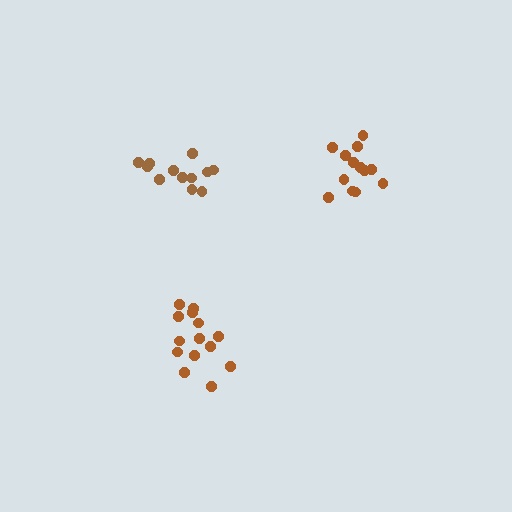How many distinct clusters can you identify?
There are 3 distinct clusters.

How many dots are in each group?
Group 1: 12 dots, Group 2: 14 dots, Group 3: 13 dots (39 total).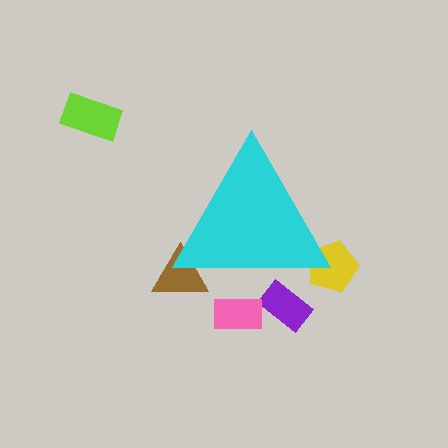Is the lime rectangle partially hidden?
No, the lime rectangle is fully visible.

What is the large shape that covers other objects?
A cyan triangle.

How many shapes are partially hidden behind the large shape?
4 shapes are partially hidden.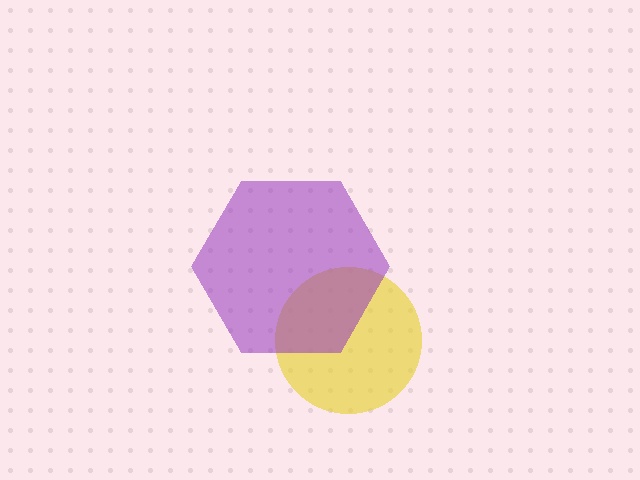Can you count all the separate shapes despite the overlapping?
Yes, there are 2 separate shapes.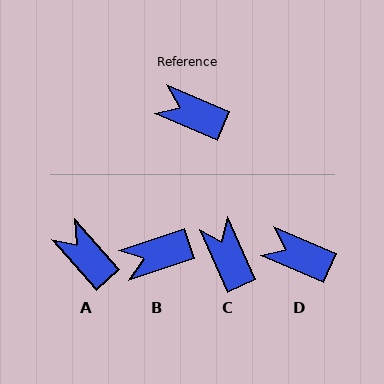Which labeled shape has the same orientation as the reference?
D.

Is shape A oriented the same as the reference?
No, it is off by about 25 degrees.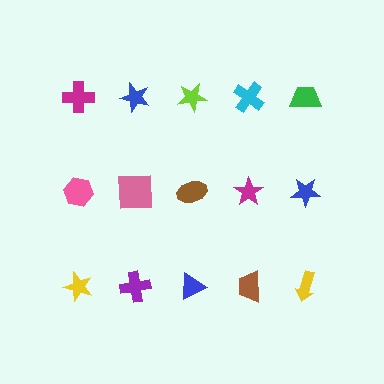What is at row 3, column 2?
A purple cross.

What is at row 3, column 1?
A yellow star.